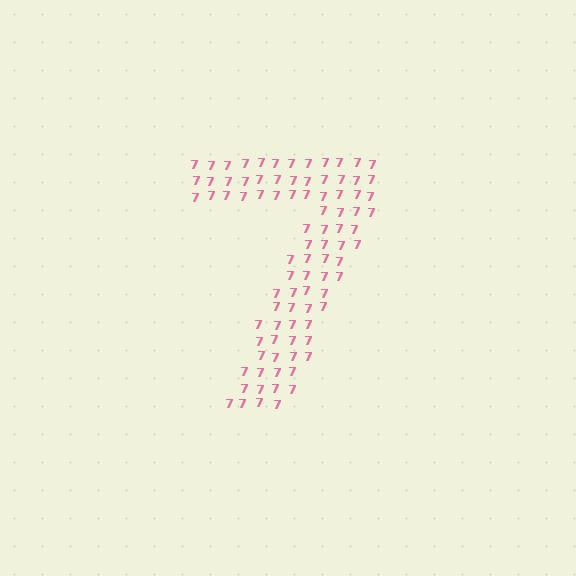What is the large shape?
The large shape is the digit 7.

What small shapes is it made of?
It is made of small digit 7's.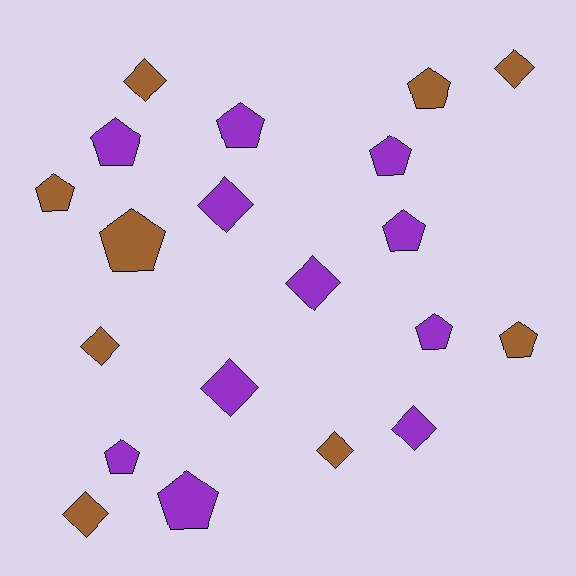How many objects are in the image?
There are 20 objects.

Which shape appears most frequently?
Pentagon, with 11 objects.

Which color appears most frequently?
Purple, with 11 objects.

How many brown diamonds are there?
There are 5 brown diamonds.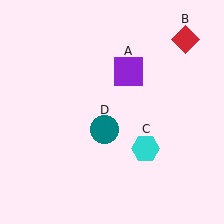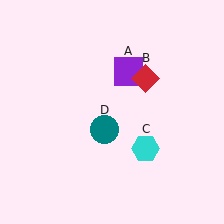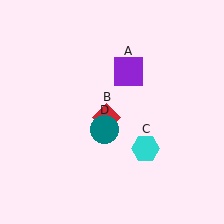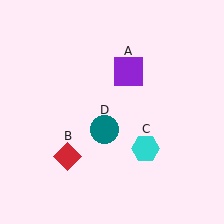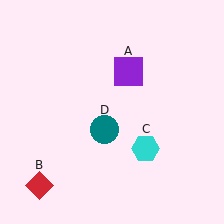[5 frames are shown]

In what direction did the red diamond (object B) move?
The red diamond (object B) moved down and to the left.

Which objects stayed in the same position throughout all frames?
Purple square (object A) and cyan hexagon (object C) and teal circle (object D) remained stationary.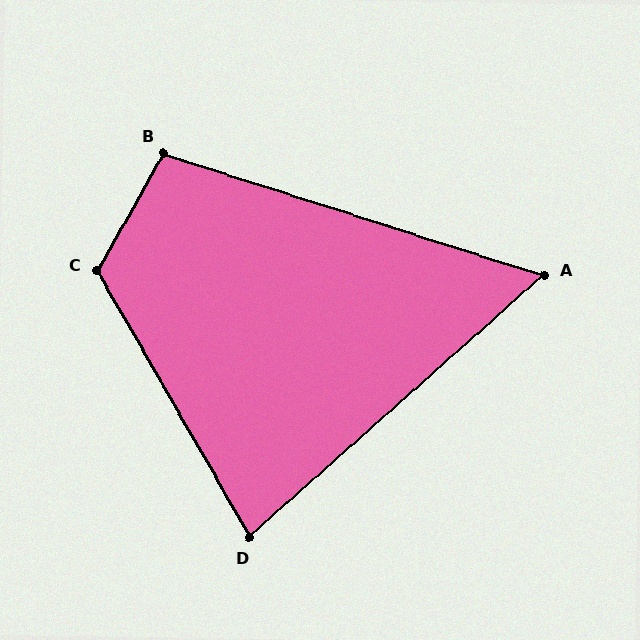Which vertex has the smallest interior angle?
A, at approximately 59 degrees.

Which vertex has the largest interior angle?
C, at approximately 121 degrees.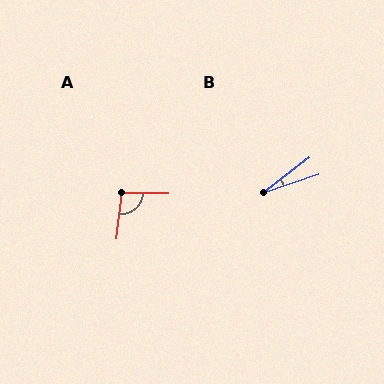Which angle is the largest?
A, at approximately 96 degrees.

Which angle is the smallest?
B, at approximately 19 degrees.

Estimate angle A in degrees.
Approximately 96 degrees.